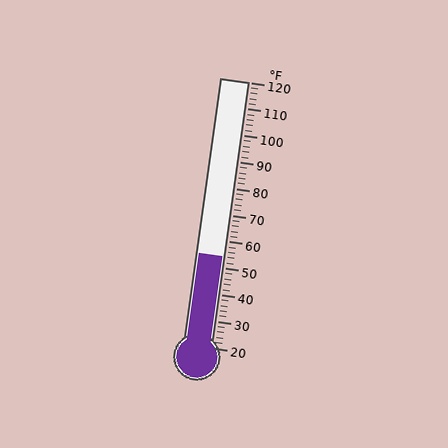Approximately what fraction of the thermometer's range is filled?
The thermometer is filled to approximately 35% of its range.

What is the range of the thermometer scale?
The thermometer scale ranges from 20°F to 120°F.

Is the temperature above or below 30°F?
The temperature is above 30°F.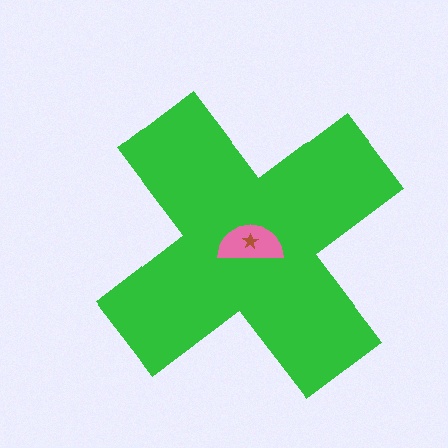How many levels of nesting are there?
3.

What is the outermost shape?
The green cross.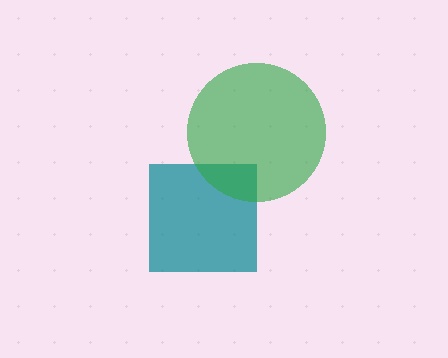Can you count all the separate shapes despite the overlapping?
Yes, there are 2 separate shapes.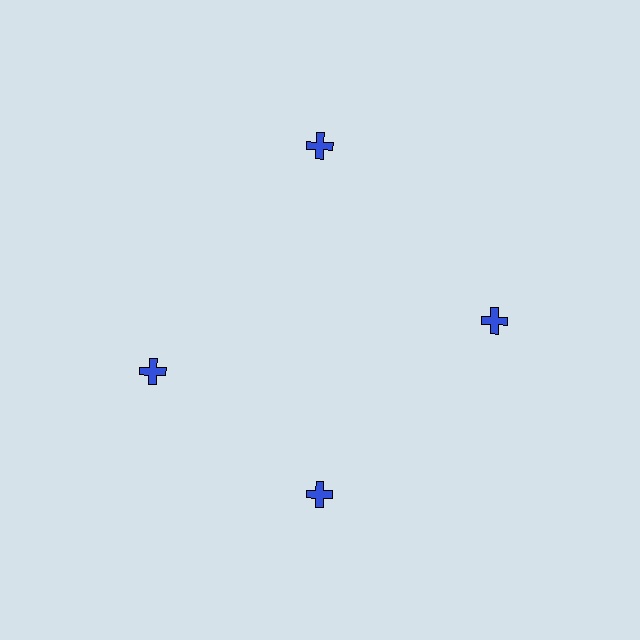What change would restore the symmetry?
The symmetry would be restored by rotating it back into even spacing with its neighbors so that all 4 crosses sit at equal angles and equal distance from the center.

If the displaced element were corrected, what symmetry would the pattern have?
It would have 4-fold rotational symmetry — the pattern would map onto itself every 90 degrees.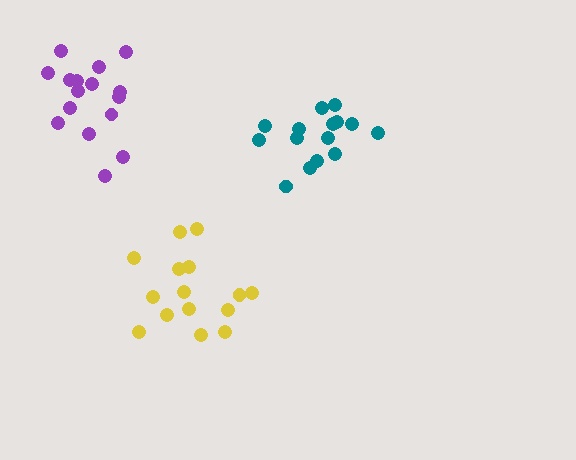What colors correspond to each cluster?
The clusters are colored: yellow, purple, teal.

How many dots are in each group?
Group 1: 15 dots, Group 2: 16 dots, Group 3: 15 dots (46 total).